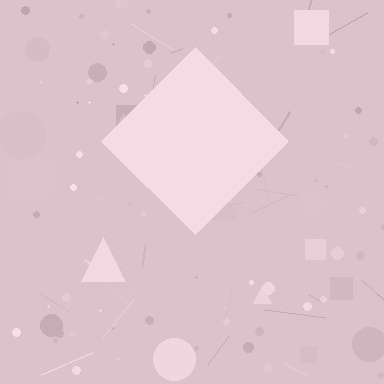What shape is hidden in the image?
A diamond is hidden in the image.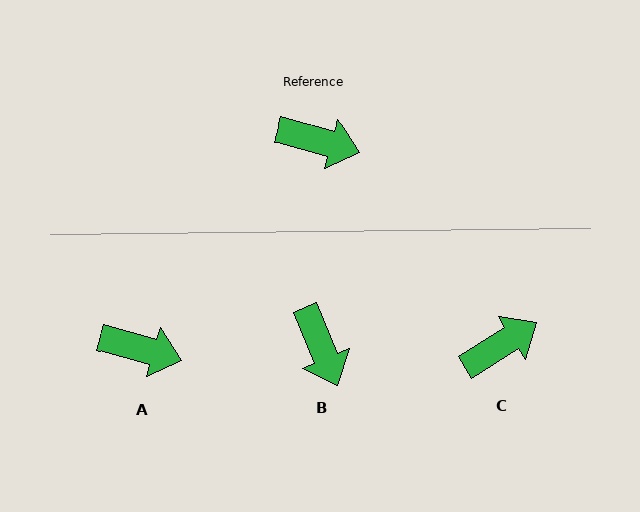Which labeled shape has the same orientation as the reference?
A.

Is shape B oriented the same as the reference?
No, it is off by about 52 degrees.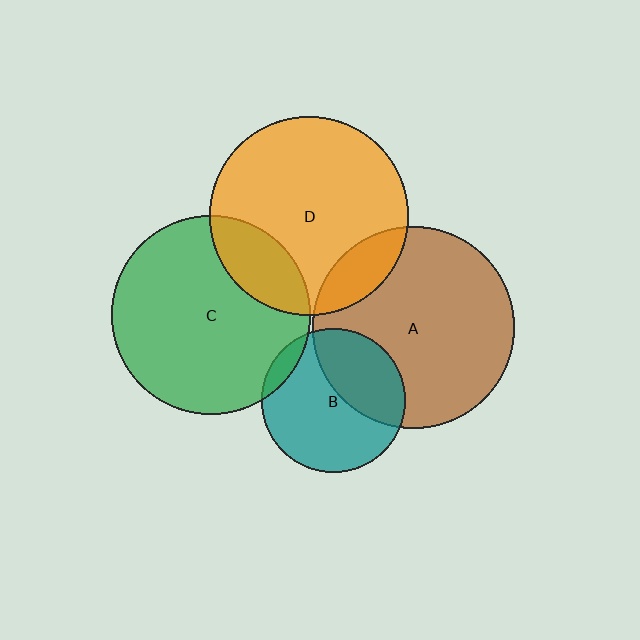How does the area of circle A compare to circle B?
Approximately 2.0 times.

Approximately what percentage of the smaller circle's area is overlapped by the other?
Approximately 20%.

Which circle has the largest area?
Circle A (brown).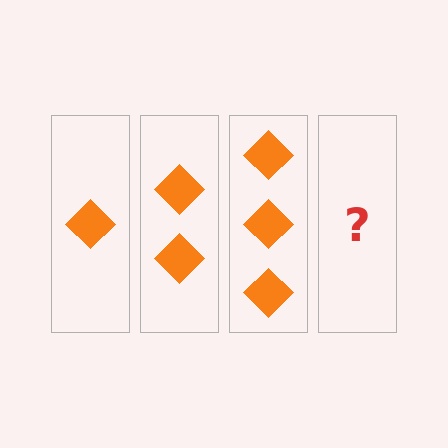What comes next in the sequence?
The next element should be 4 diamonds.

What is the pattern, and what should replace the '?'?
The pattern is that each step adds one more diamond. The '?' should be 4 diamonds.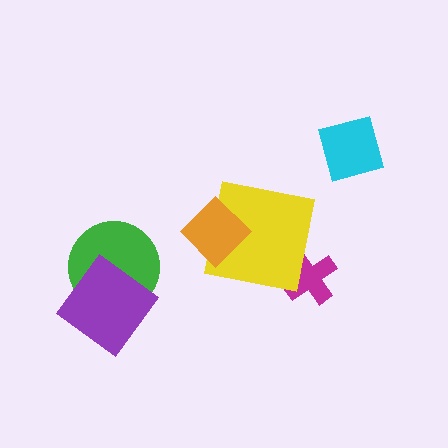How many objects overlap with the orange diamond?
1 object overlaps with the orange diamond.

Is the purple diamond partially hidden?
No, no other shape covers it.